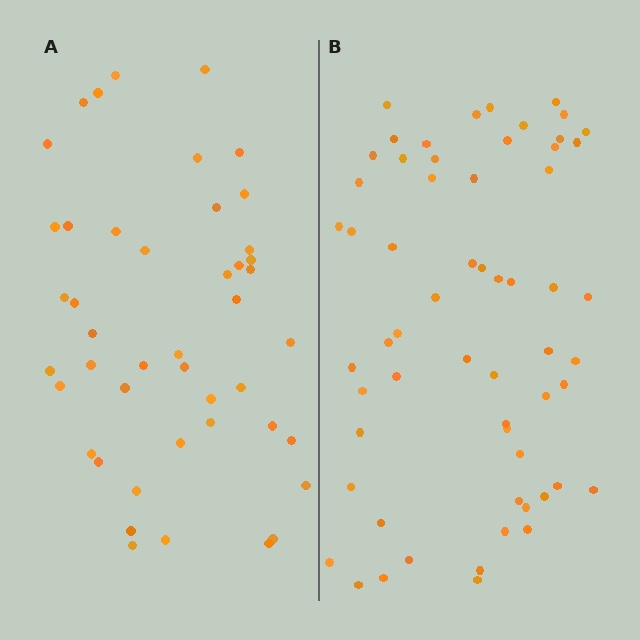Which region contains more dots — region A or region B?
Region B (the right region) has more dots.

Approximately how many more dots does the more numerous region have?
Region B has approximately 15 more dots than region A.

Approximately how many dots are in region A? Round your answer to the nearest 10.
About 40 dots. (The exact count is 45, which rounds to 40.)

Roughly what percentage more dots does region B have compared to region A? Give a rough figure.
About 35% more.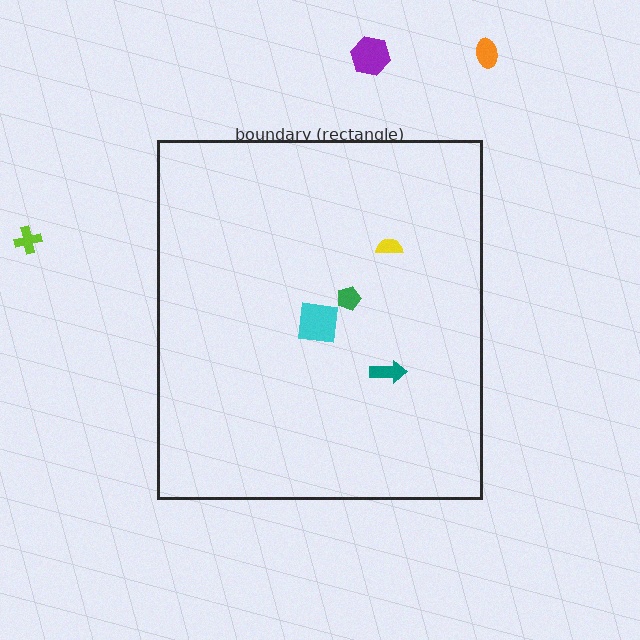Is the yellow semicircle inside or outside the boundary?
Inside.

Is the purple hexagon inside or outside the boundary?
Outside.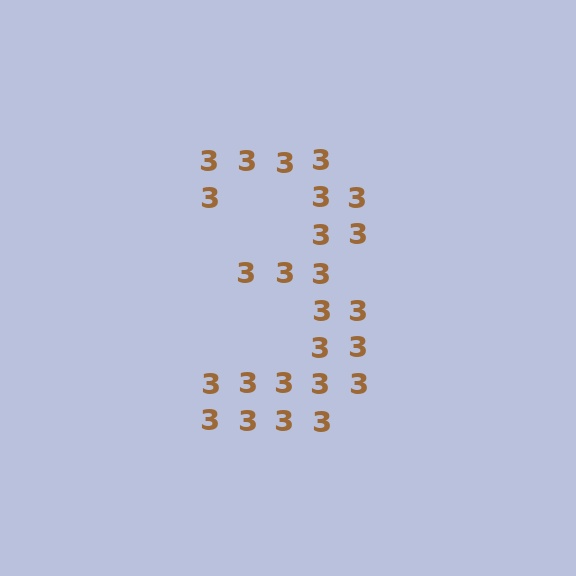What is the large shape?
The large shape is the digit 3.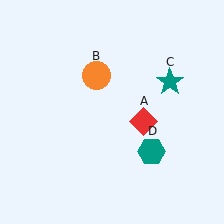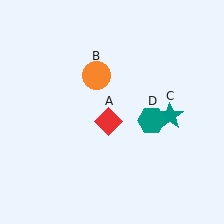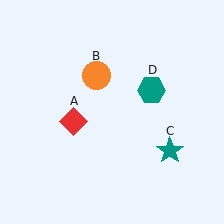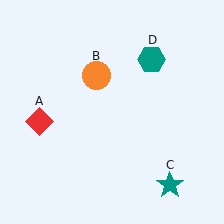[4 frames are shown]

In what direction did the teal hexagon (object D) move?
The teal hexagon (object D) moved up.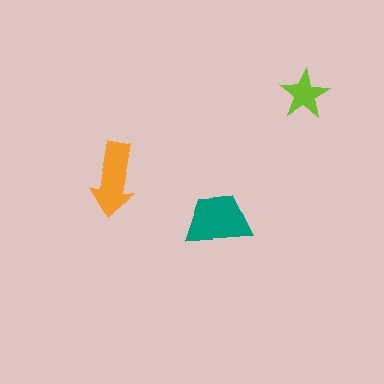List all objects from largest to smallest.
The teal trapezoid, the orange arrow, the lime star.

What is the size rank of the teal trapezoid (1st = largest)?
1st.